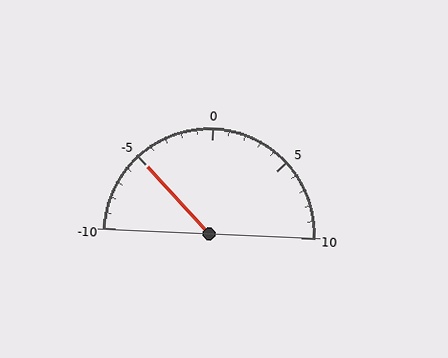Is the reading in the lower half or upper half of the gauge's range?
The reading is in the lower half of the range (-10 to 10).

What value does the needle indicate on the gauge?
The needle indicates approximately -5.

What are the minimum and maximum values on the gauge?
The gauge ranges from -10 to 10.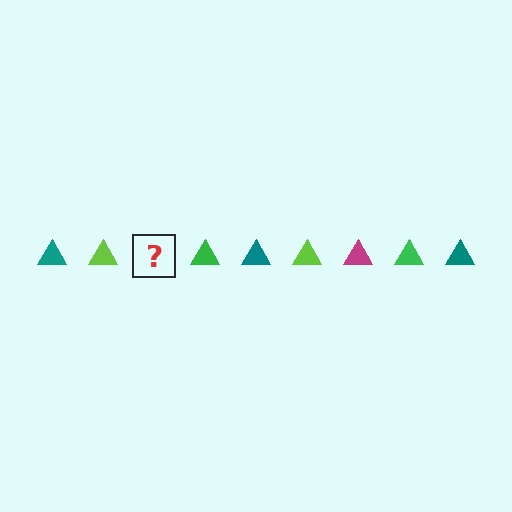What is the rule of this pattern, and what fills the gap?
The rule is that the pattern cycles through teal, lime, magenta, green triangles. The gap should be filled with a magenta triangle.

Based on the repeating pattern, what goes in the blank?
The blank should be a magenta triangle.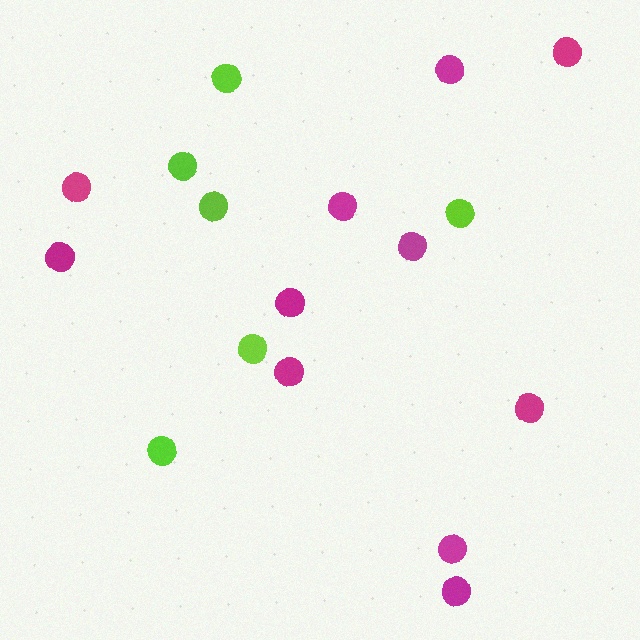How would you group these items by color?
There are 2 groups: one group of lime circles (6) and one group of magenta circles (11).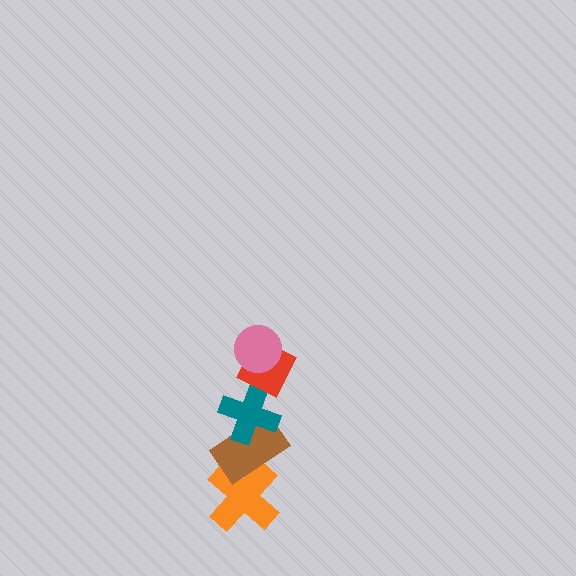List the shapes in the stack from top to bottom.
From top to bottom: the pink circle, the red diamond, the teal cross, the brown rectangle, the orange cross.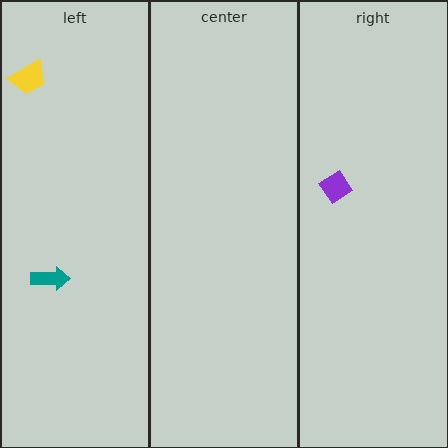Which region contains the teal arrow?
The left region.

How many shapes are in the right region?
1.